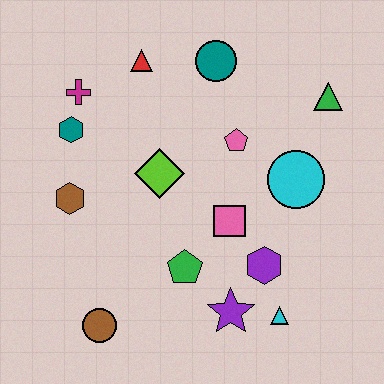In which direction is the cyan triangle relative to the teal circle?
The cyan triangle is below the teal circle.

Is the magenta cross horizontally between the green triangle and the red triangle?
No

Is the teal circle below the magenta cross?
No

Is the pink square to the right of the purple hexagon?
No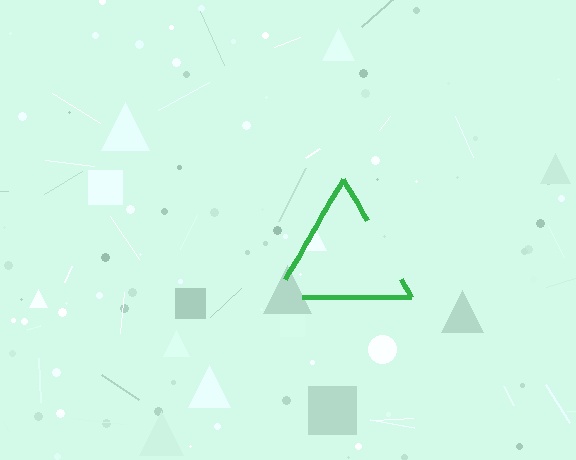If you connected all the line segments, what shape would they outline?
They would outline a triangle.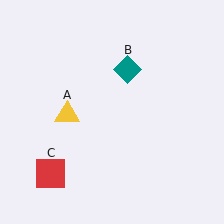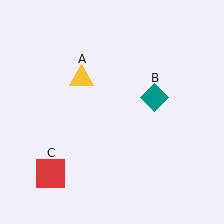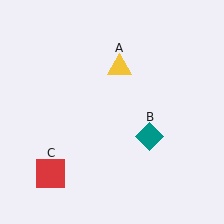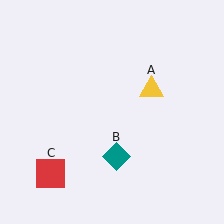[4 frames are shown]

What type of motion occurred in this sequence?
The yellow triangle (object A), teal diamond (object B) rotated clockwise around the center of the scene.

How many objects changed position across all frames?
2 objects changed position: yellow triangle (object A), teal diamond (object B).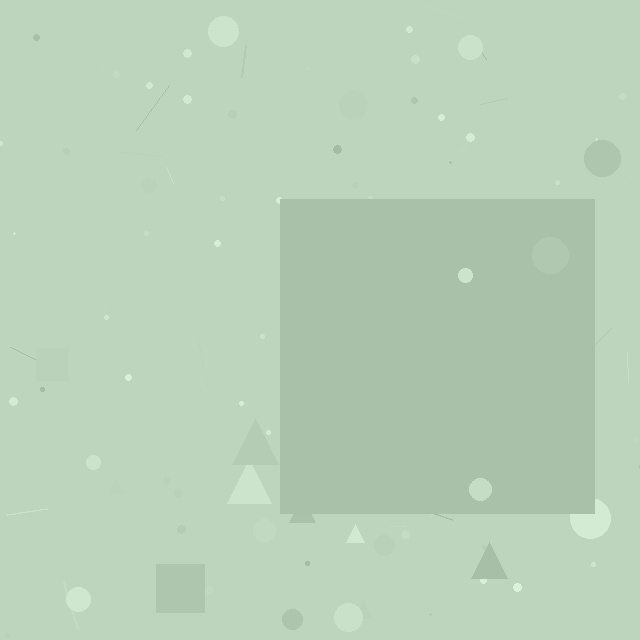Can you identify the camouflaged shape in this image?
The camouflaged shape is a square.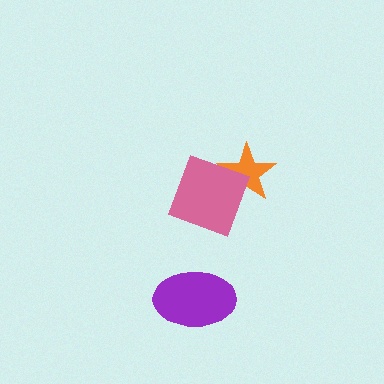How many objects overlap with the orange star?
1 object overlaps with the orange star.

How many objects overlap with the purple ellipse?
0 objects overlap with the purple ellipse.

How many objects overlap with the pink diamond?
1 object overlaps with the pink diamond.